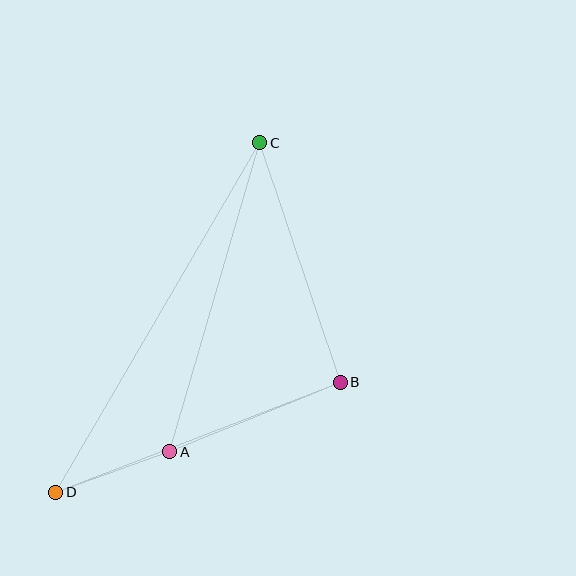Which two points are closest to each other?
Points A and D are closest to each other.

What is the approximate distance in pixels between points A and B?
The distance between A and B is approximately 184 pixels.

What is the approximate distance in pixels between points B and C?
The distance between B and C is approximately 253 pixels.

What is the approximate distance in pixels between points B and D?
The distance between B and D is approximately 305 pixels.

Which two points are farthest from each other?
Points C and D are farthest from each other.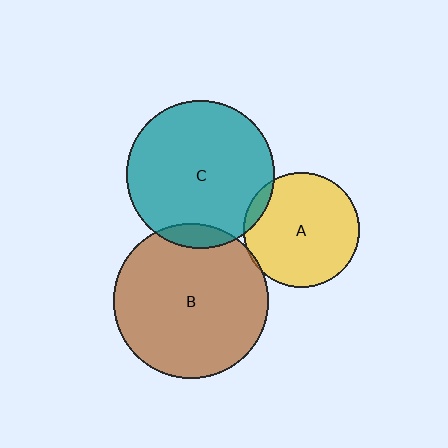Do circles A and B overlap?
Yes.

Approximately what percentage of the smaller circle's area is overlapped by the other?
Approximately 5%.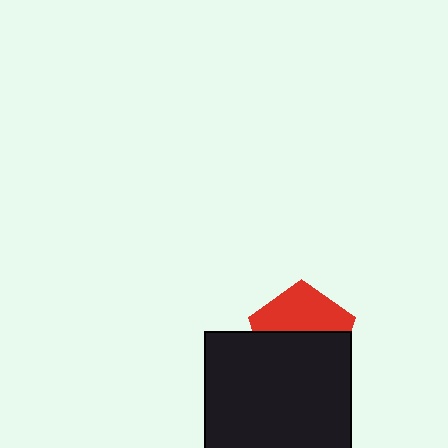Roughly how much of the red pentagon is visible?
About half of it is visible (roughly 46%).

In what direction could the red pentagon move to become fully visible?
The red pentagon could move up. That would shift it out from behind the black square entirely.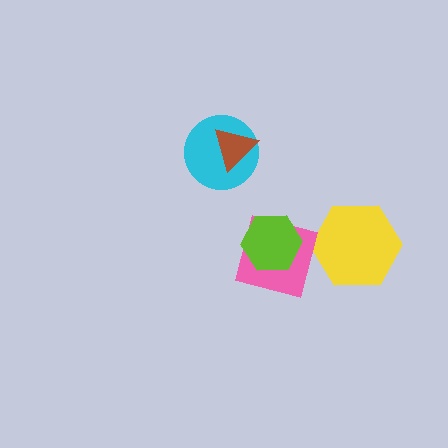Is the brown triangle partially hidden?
No, no other shape covers it.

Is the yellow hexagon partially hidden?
Yes, it is partially covered by another shape.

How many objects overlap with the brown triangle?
1 object overlaps with the brown triangle.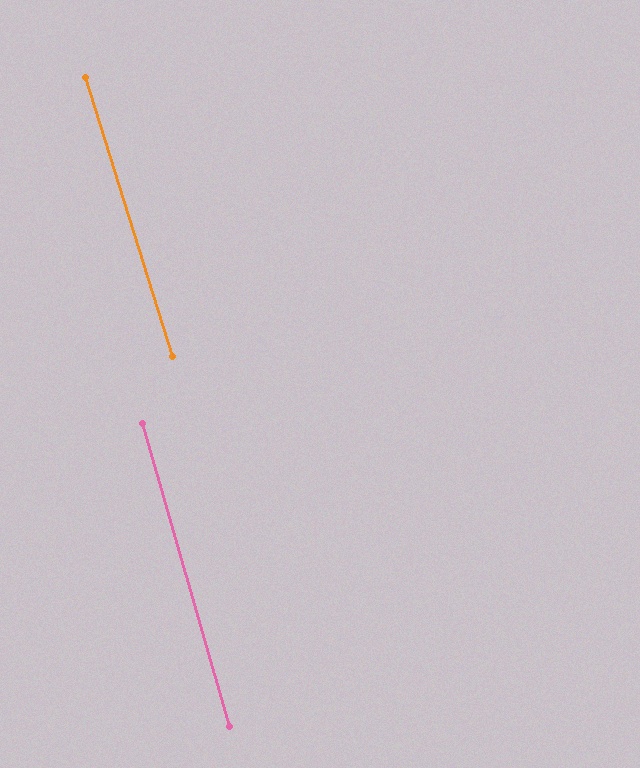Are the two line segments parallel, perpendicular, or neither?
Parallel — their directions differ by only 1.1°.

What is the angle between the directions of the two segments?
Approximately 1 degree.